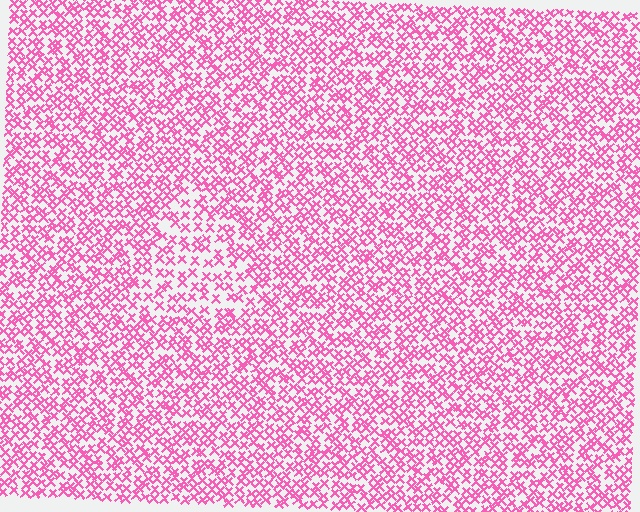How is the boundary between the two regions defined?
The boundary is defined by a change in element density (approximately 1.6x ratio). All elements are the same color, size, and shape.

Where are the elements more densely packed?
The elements are more densely packed outside the triangle boundary.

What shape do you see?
I see a triangle.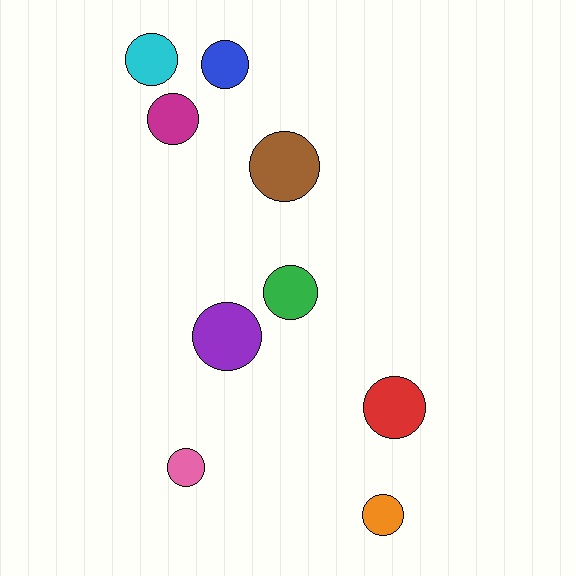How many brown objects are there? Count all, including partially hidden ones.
There is 1 brown object.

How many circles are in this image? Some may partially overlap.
There are 9 circles.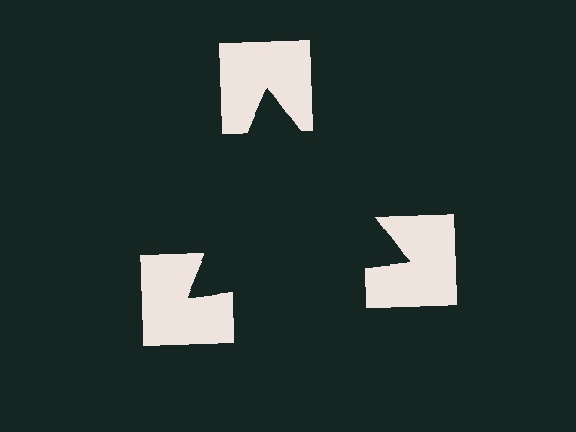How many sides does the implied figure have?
3 sides.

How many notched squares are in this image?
There are 3 — one at each vertex of the illusory triangle.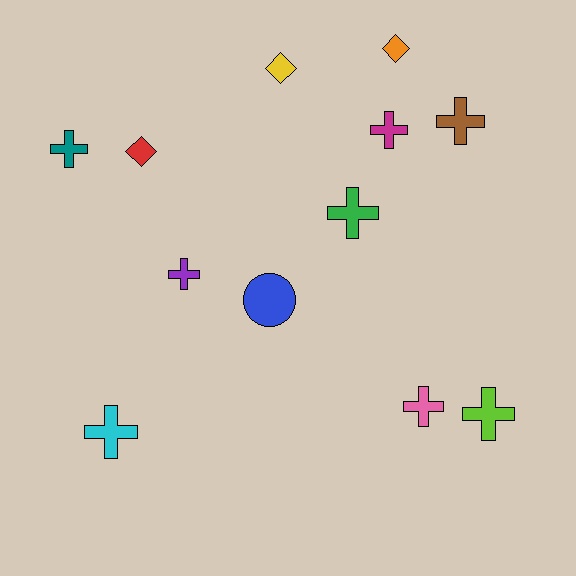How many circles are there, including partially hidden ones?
There is 1 circle.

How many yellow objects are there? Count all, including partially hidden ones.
There is 1 yellow object.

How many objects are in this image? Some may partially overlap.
There are 12 objects.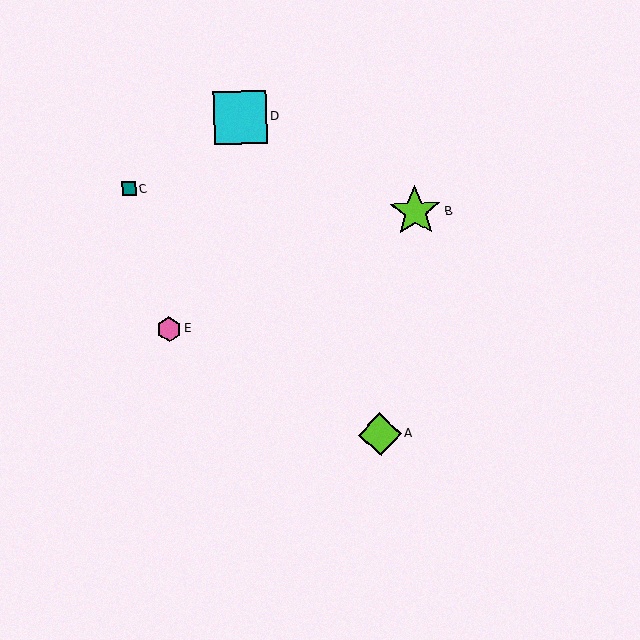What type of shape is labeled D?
Shape D is a cyan square.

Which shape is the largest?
The cyan square (labeled D) is the largest.